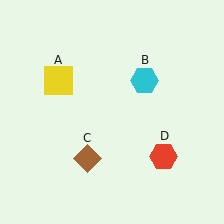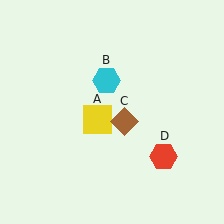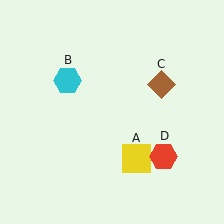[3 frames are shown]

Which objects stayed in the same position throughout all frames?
Red hexagon (object D) remained stationary.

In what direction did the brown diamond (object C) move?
The brown diamond (object C) moved up and to the right.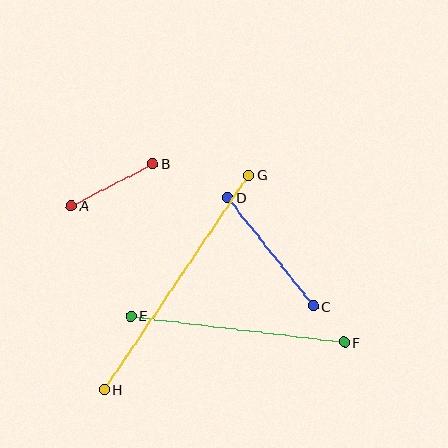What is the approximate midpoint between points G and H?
The midpoint is at approximately (176, 282) pixels.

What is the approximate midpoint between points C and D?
The midpoint is at approximately (271, 252) pixels.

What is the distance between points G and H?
The distance is approximately 258 pixels.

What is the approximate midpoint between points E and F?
The midpoint is at approximately (237, 329) pixels.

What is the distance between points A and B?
The distance is approximately 92 pixels.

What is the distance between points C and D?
The distance is approximately 139 pixels.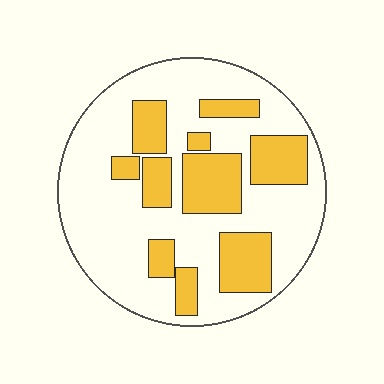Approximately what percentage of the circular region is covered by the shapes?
Approximately 30%.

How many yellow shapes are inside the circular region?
10.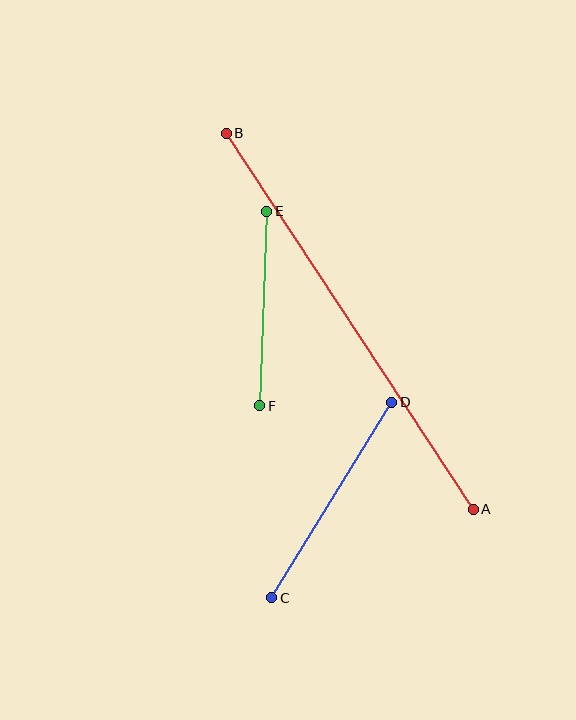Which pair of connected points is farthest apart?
Points A and B are farthest apart.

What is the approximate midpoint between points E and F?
The midpoint is at approximately (263, 308) pixels.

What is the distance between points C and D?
The distance is approximately 229 pixels.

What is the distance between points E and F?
The distance is approximately 194 pixels.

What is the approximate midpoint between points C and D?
The midpoint is at approximately (332, 500) pixels.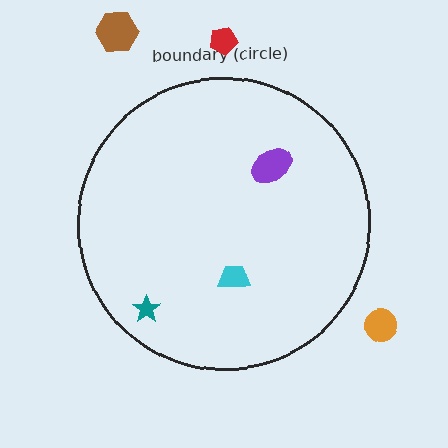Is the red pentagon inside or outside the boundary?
Outside.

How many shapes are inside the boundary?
3 inside, 3 outside.